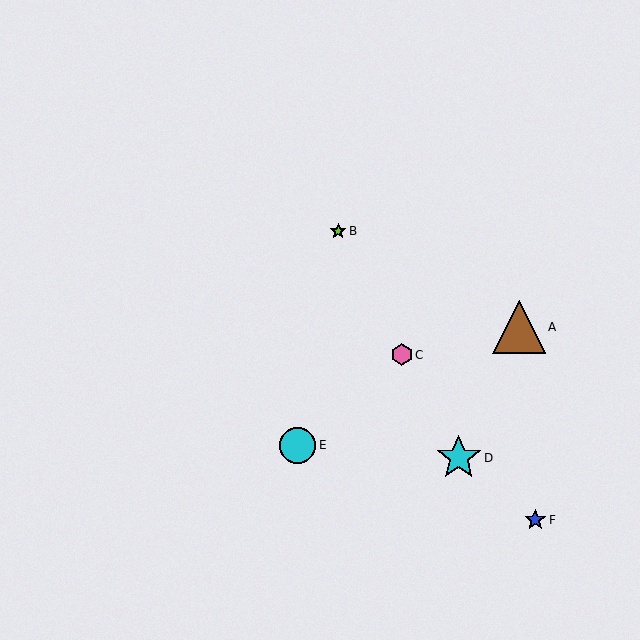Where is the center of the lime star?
The center of the lime star is at (338, 231).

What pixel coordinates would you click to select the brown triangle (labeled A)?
Click at (519, 327) to select the brown triangle A.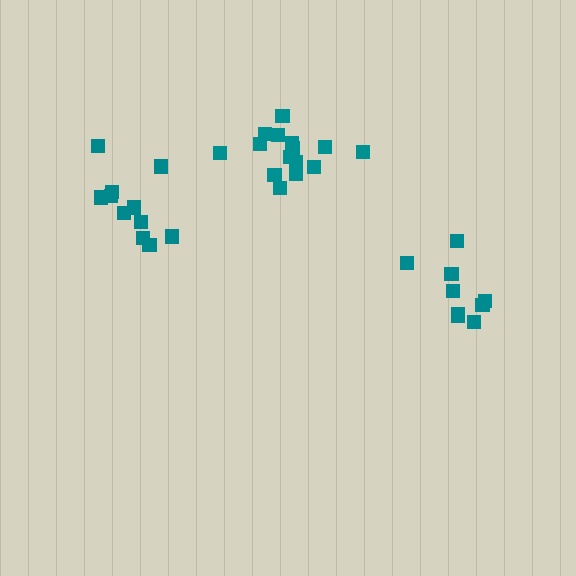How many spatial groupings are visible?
There are 3 spatial groupings.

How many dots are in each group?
Group 1: 10 dots, Group 2: 11 dots, Group 3: 15 dots (36 total).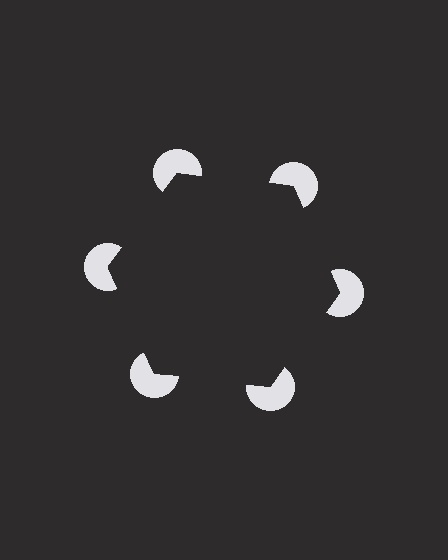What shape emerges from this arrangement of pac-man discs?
An illusory hexagon — its edges are inferred from the aligned wedge cuts in the pac-man discs, not physically drawn.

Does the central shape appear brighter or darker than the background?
It typically appears slightly darker than the background, even though no actual brightness change is drawn.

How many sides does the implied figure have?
6 sides.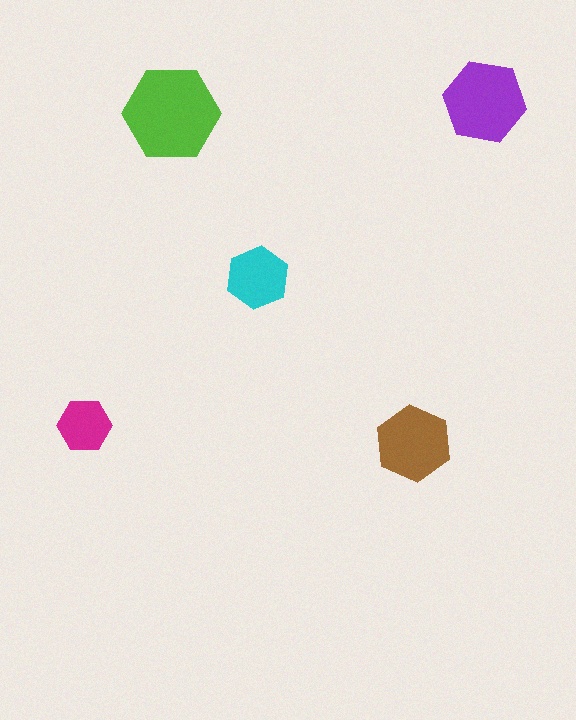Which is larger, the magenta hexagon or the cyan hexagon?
The cyan one.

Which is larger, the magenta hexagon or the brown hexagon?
The brown one.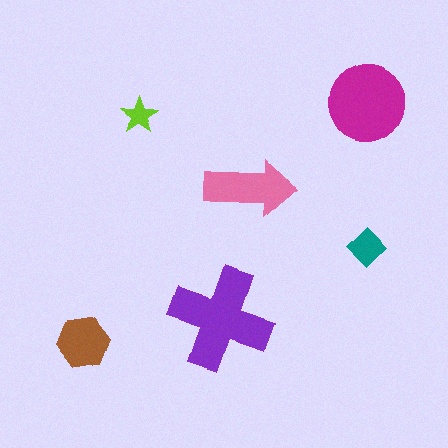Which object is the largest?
The purple cross.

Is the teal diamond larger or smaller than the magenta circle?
Smaller.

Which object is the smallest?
The lime star.